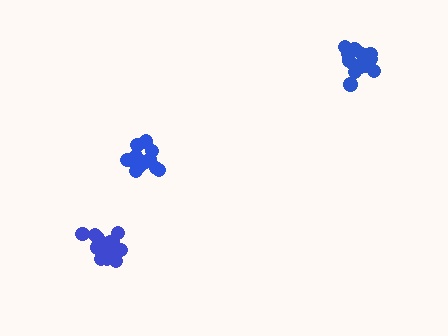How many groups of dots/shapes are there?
There are 3 groups.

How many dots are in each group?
Group 1: 14 dots, Group 2: 12 dots, Group 3: 17 dots (43 total).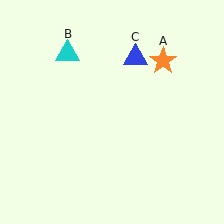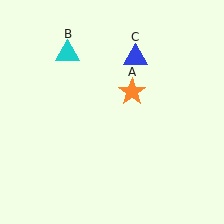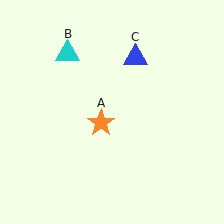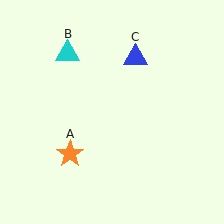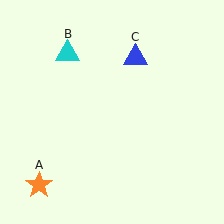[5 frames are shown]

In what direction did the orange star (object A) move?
The orange star (object A) moved down and to the left.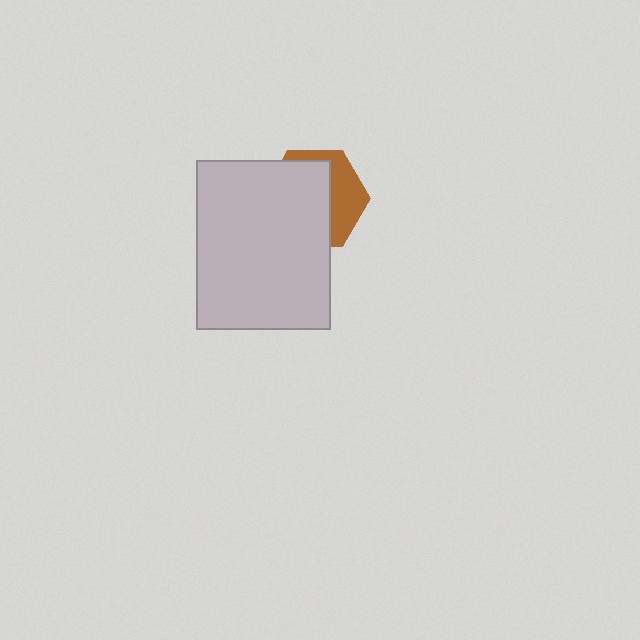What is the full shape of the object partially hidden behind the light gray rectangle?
The partially hidden object is a brown hexagon.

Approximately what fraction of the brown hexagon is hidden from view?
Roughly 64% of the brown hexagon is hidden behind the light gray rectangle.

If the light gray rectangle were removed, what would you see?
You would see the complete brown hexagon.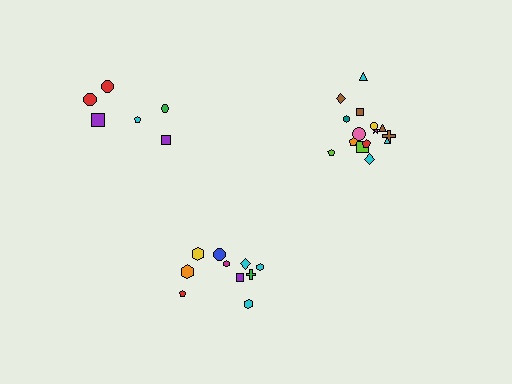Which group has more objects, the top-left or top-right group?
The top-right group.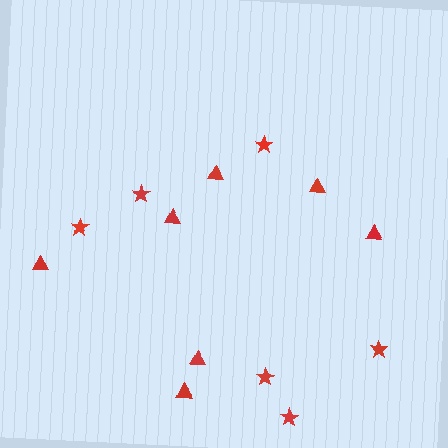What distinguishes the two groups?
There are 2 groups: one group of triangles (7) and one group of stars (6).